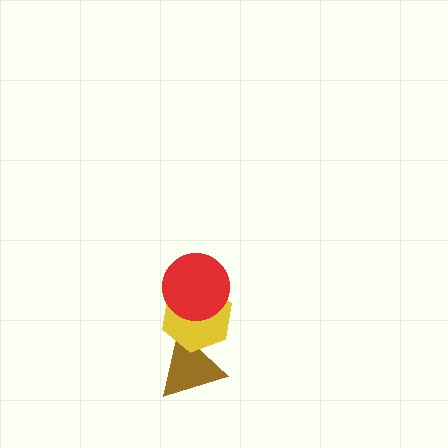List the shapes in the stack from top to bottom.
From top to bottom: the red circle, the yellow hexagon, the brown triangle.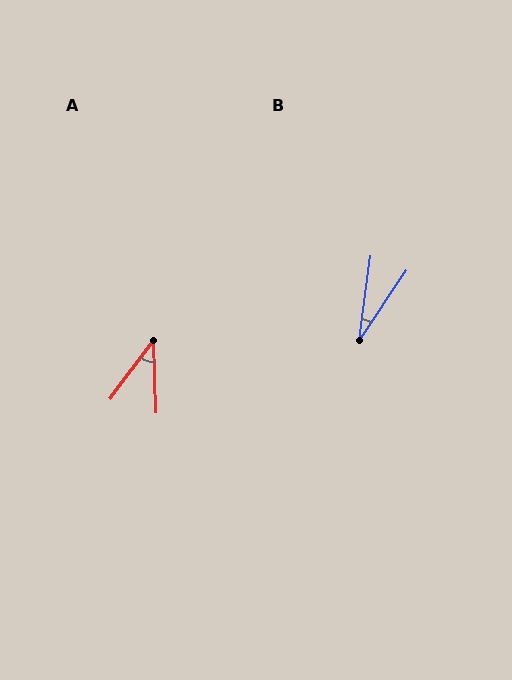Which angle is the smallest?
B, at approximately 26 degrees.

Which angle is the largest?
A, at approximately 39 degrees.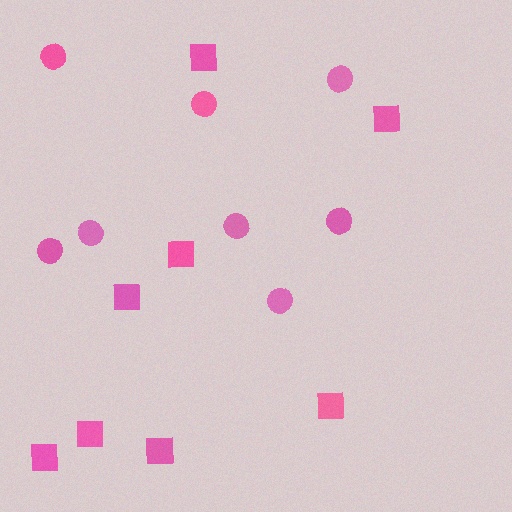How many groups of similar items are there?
There are 2 groups: one group of circles (8) and one group of squares (8).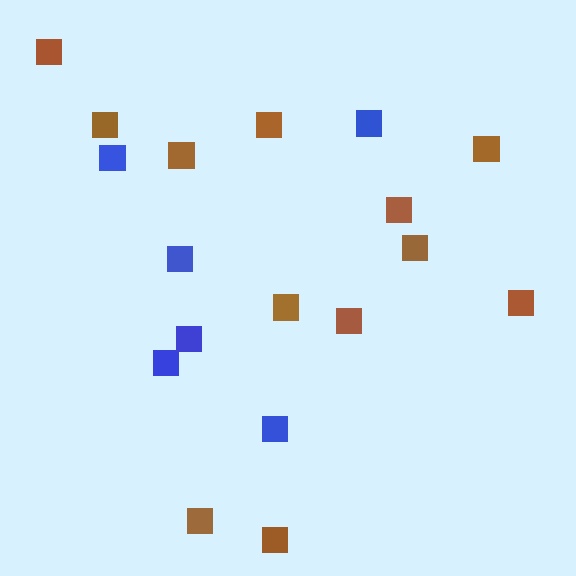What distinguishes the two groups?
There are 2 groups: one group of blue squares (6) and one group of brown squares (12).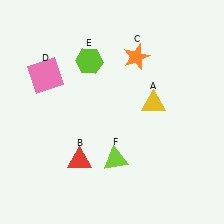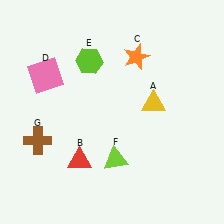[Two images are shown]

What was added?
A brown cross (G) was added in Image 2.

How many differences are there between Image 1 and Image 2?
There is 1 difference between the two images.